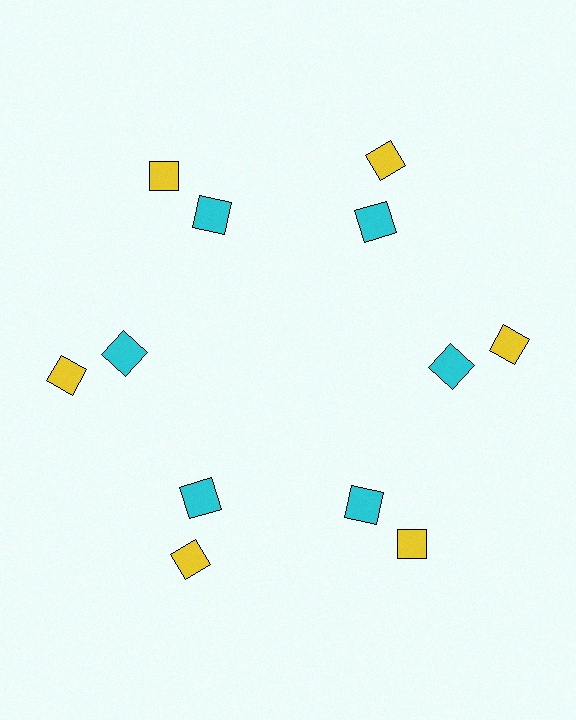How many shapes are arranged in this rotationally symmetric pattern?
There are 12 shapes, arranged in 6 groups of 2.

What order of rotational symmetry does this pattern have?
This pattern has 6-fold rotational symmetry.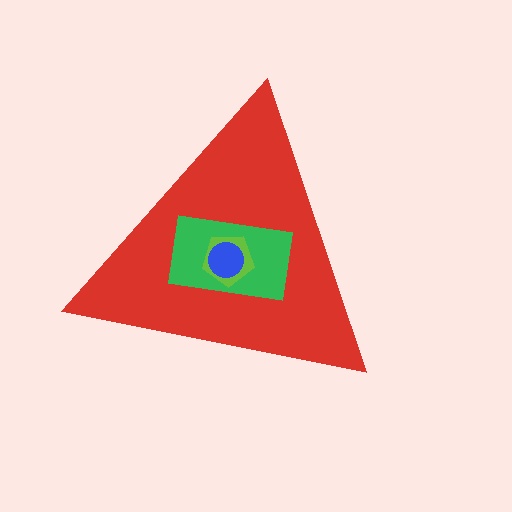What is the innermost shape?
The blue circle.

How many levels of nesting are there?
4.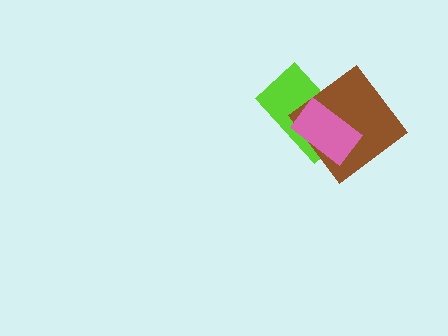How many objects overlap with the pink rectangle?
2 objects overlap with the pink rectangle.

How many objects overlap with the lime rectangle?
2 objects overlap with the lime rectangle.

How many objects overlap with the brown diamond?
2 objects overlap with the brown diamond.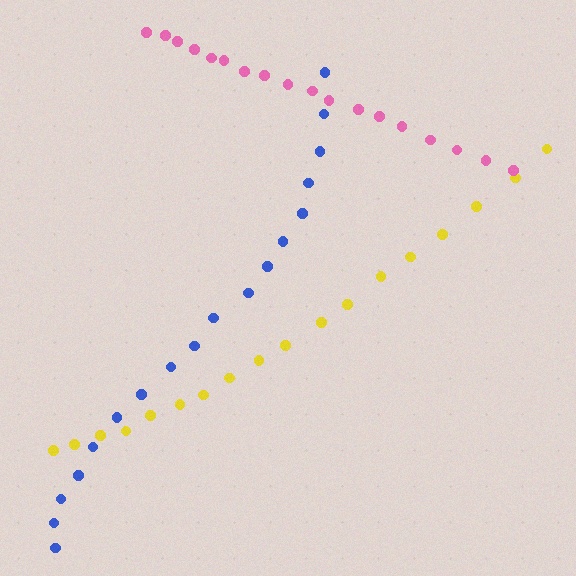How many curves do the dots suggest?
There are 3 distinct paths.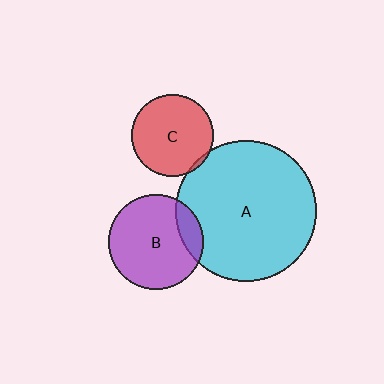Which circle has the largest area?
Circle A (cyan).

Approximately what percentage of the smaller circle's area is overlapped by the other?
Approximately 5%.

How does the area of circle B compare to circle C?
Approximately 1.3 times.